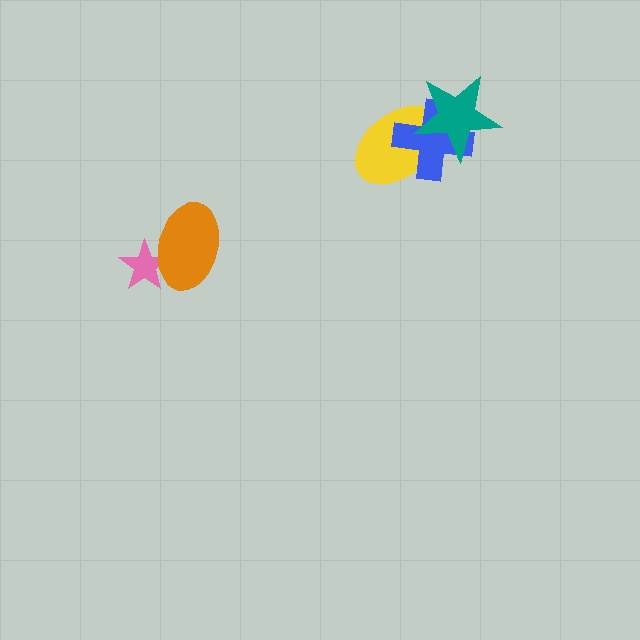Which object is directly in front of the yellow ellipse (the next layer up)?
The blue cross is directly in front of the yellow ellipse.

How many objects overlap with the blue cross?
2 objects overlap with the blue cross.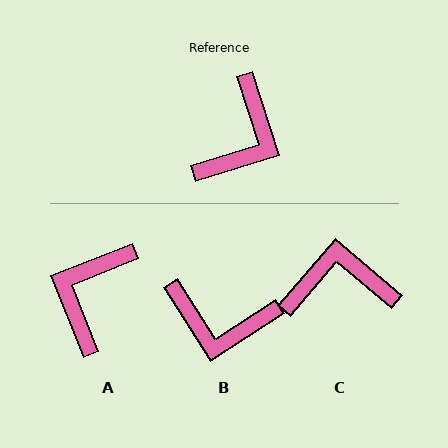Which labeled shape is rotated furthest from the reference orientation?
A, about 176 degrees away.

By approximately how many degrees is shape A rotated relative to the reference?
Approximately 176 degrees clockwise.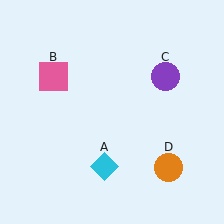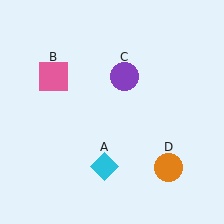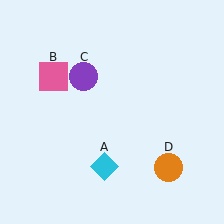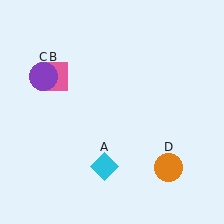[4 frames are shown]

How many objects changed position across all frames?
1 object changed position: purple circle (object C).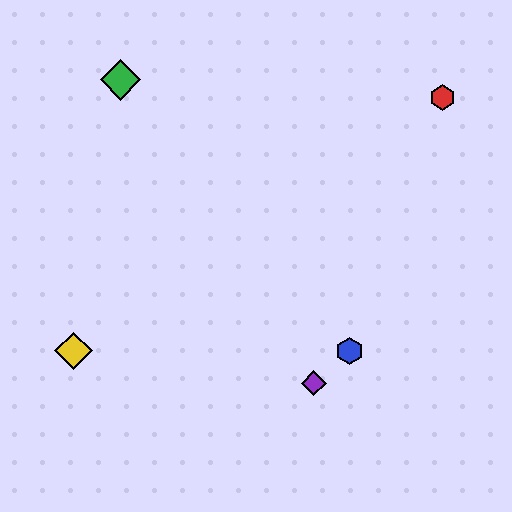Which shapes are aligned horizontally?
The blue hexagon, the yellow diamond are aligned horizontally.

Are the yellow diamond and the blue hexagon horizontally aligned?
Yes, both are at y≈351.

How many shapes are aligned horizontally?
2 shapes (the blue hexagon, the yellow diamond) are aligned horizontally.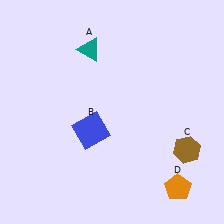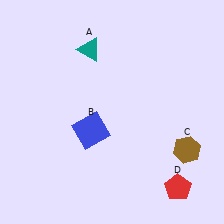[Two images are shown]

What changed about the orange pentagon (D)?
In Image 1, D is orange. In Image 2, it changed to red.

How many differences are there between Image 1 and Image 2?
There is 1 difference between the two images.